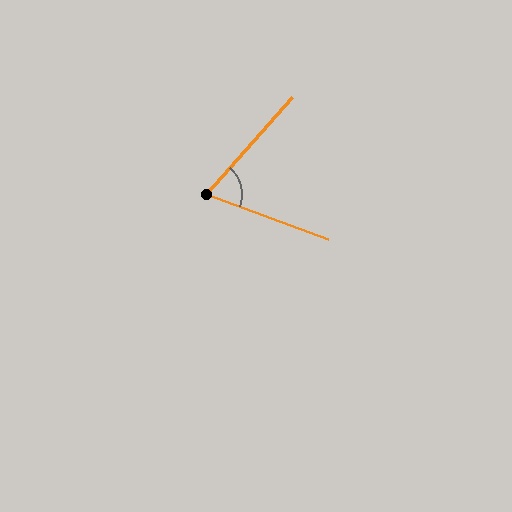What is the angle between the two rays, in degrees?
Approximately 68 degrees.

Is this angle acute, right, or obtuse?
It is acute.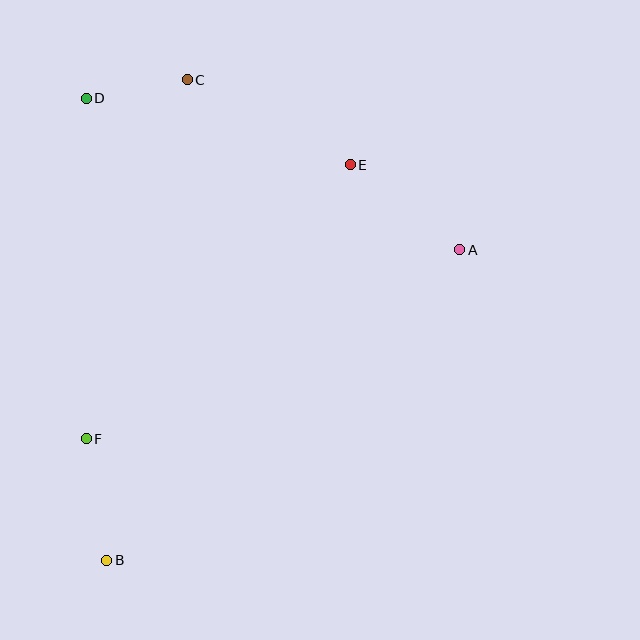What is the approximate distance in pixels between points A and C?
The distance between A and C is approximately 321 pixels.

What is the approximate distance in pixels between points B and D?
The distance between B and D is approximately 462 pixels.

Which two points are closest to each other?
Points C and D are closest to each other.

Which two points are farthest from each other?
Points B and C are farthest from each other.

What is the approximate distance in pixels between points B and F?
The distance between B and F is approximately 123 pixels.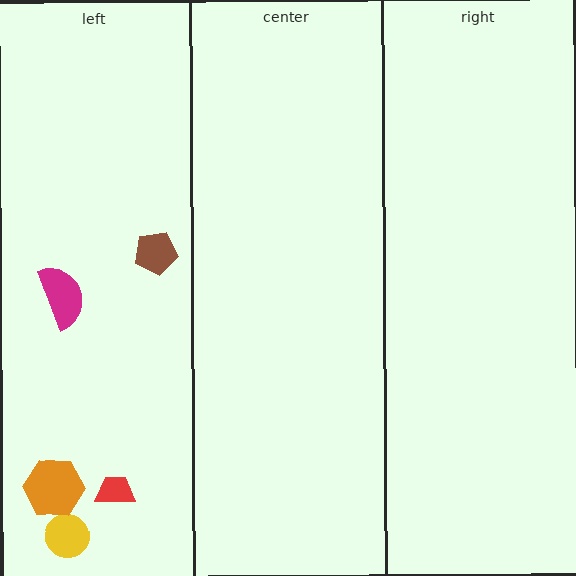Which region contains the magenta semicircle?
The left region.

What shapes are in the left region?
The yellow circle, the orange hexagon, the brown pentagon, the magenta semicircle, the red trapezoid.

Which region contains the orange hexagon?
The left region.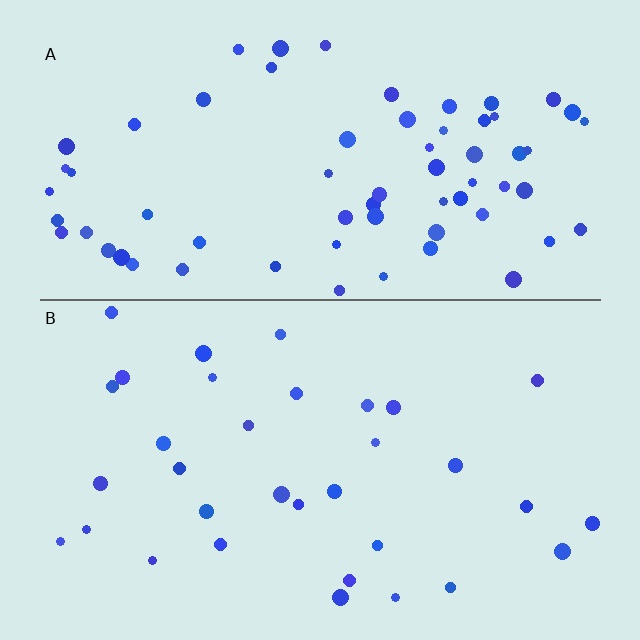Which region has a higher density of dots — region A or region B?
A (the top).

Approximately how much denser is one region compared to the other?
Approximately 2.0× — region A over region B.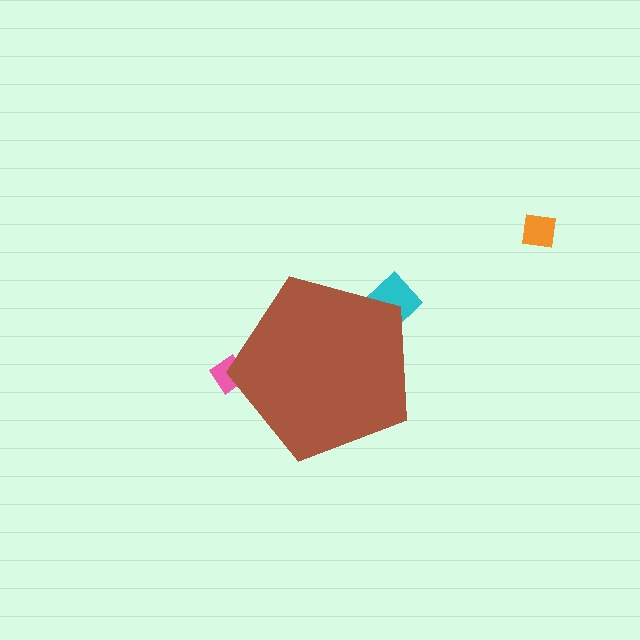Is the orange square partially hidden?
No, the orange square is fully visible.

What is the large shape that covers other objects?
A brown pentagon.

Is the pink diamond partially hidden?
Yes, the pink diamond is partially hidden behind the brown pentagon.